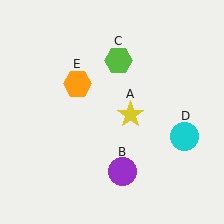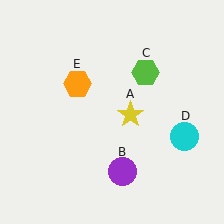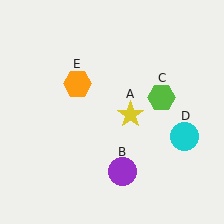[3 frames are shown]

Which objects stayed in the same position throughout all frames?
Yellow star (object A) and purple circle (object B) and cyan circle (object D) and orange hexagon (object E) remained stationary.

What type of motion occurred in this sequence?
The lime hexagon (object C) rotated clockwise around the center of the scene.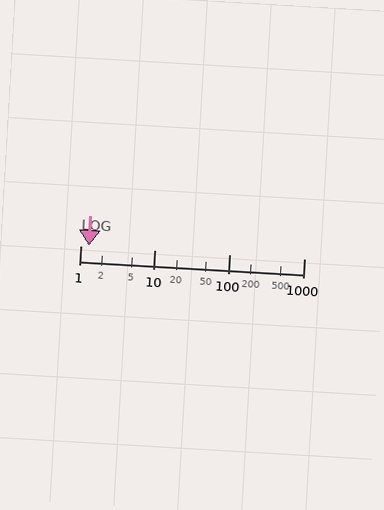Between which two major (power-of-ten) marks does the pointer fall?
The pointer is between 1 and 10.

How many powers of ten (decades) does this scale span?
The scale spans 3 decades, from 1 to 1000.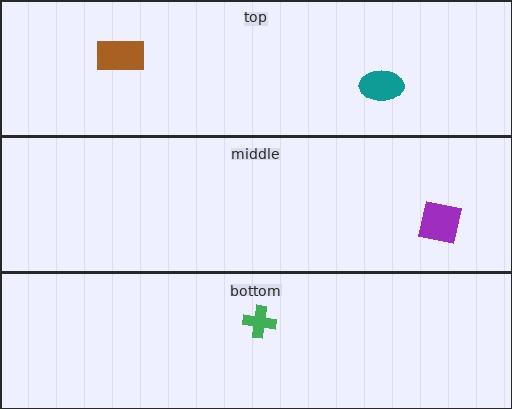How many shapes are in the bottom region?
1.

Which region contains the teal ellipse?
The top region.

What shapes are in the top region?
The teal ellipse, the brown rectangle.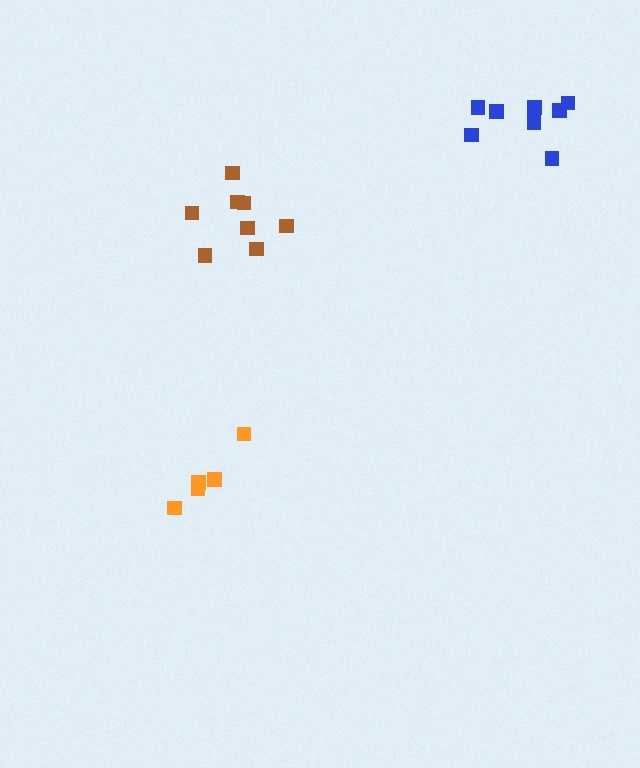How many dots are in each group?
Group 1: 5 dots, Group 2: 8 dots, Group 3: 8 dots (21 total).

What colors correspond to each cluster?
The clusters are colored: orange, blue, brown.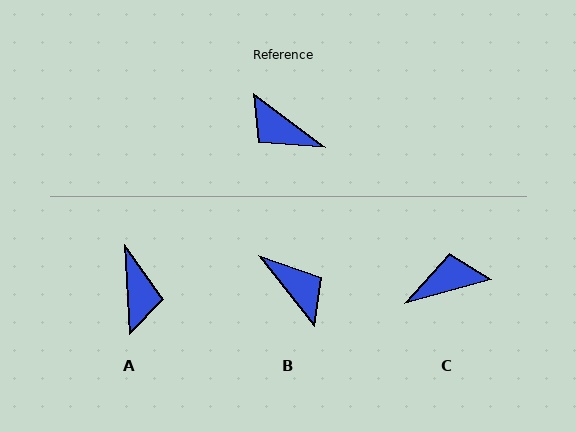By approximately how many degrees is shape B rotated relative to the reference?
Approximately 166 degrees counter-clockwise.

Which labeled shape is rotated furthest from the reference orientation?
B, about 166 degrees away.